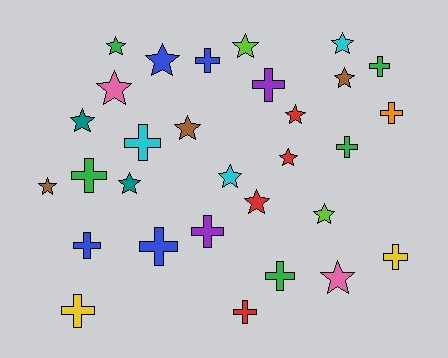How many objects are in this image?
There are 30 objects.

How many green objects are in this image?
There are 5 green objects.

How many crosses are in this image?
There are 14 crosses.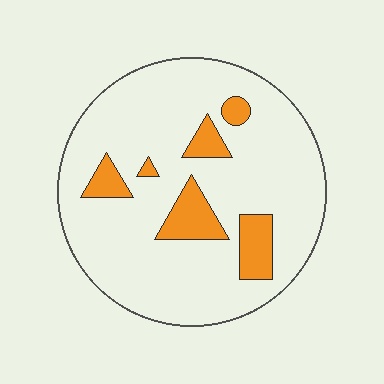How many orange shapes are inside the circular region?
6.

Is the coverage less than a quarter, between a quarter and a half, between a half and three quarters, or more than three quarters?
Less than a quarter.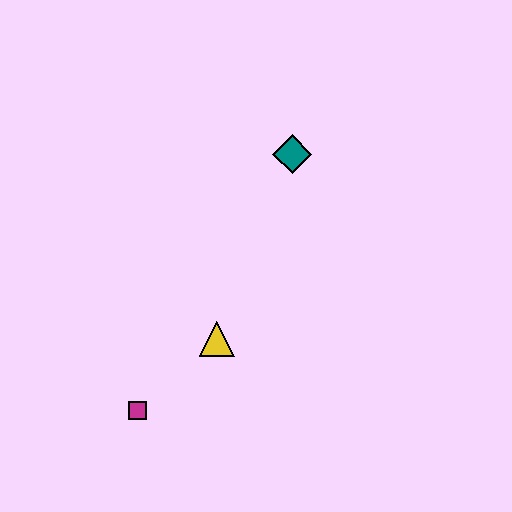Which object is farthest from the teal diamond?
The magenta square is farthest from the teal diamond.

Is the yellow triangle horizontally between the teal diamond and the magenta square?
Yes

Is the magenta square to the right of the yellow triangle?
No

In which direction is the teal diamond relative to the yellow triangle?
The teal diamond is above the yellow triangle.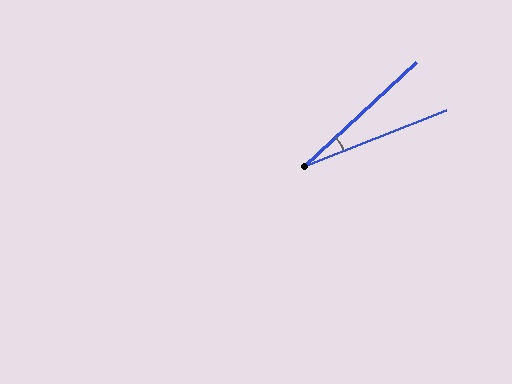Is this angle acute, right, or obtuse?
It is acute.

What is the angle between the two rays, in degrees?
Approximately 21 degrees.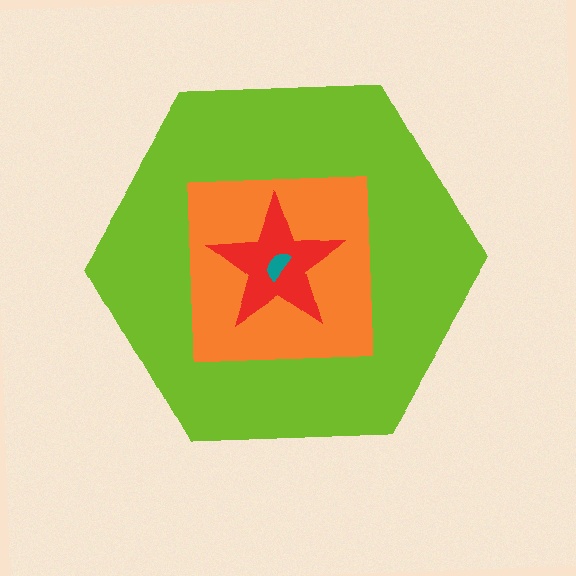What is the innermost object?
The teal semicircle.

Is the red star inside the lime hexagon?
Yes.